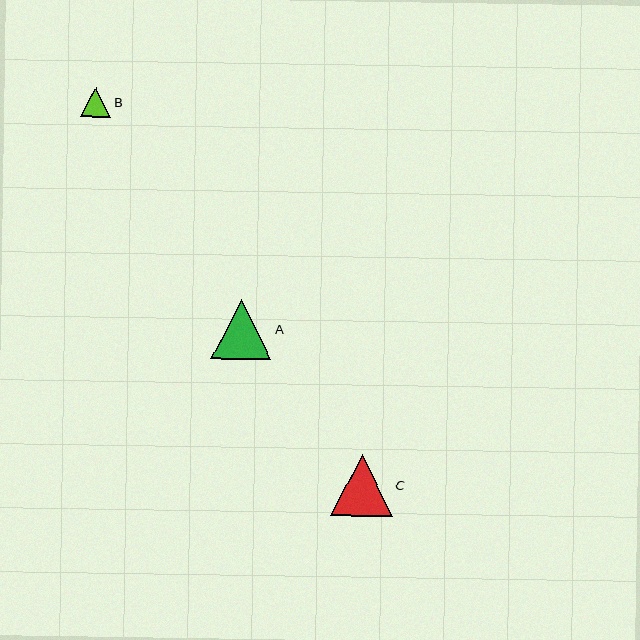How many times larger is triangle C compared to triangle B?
Triangle C is approximately 2.1 times the size of triangle B.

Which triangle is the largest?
Triangle C is the largest with a size of approximately 61 pixels.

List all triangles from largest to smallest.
From largest to smallest: C, A, B.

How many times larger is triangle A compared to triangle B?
Triangle A is approximately 2.0 times the size of triangle B.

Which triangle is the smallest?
Triangle B is the smallest with a size of approximately 30 pixels.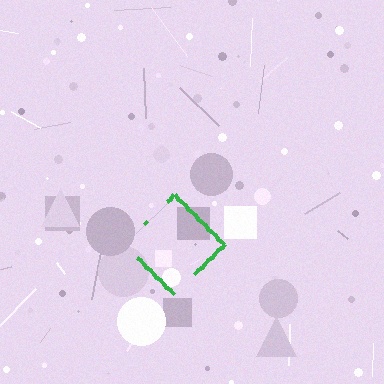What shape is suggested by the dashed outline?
The dashed outline suggests a diamond.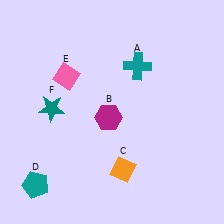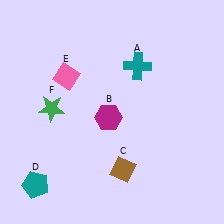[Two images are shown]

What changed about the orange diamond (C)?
In Image 1, C is orange. In Image 2, it changed to brown.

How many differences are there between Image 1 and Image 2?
There are 2 differences between the two images.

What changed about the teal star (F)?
In Image 1, F is teal. In Image 2, it changed to green.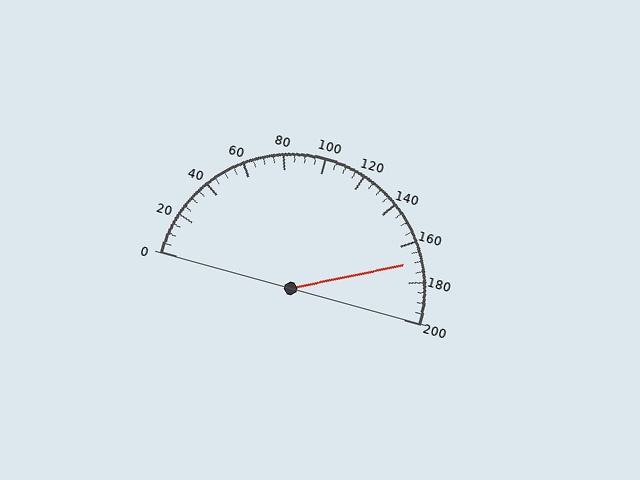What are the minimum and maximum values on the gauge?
The gauge ranges from 0 to 200.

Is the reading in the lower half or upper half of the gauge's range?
The reading is in the upper half of the range (0 to 200).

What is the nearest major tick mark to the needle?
The nearest major tick mark is 160.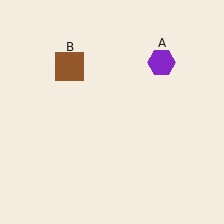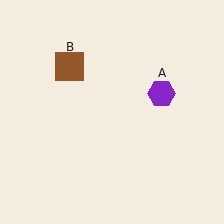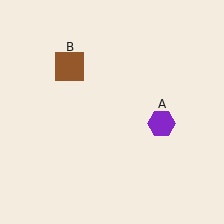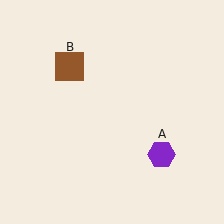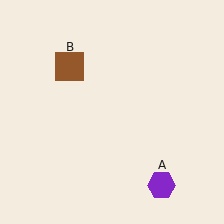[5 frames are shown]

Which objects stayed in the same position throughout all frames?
Brown square (object B) remained stationary.